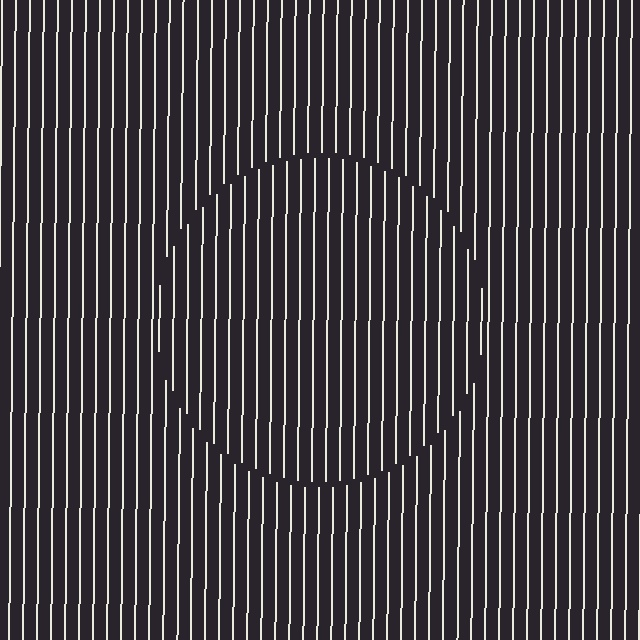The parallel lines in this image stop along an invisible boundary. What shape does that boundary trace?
An illusory circle. The interior of the shape contains the same grating, shifted by half a period — the contour is defined by the phase discontinuity where line-ends from the inner and outer gratings abut.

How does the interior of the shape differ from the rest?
The interior of the shape contains the same grating, shifted by half a period — the contour is defined by the phase discontinuity where line-ends from the inner and outer gratings abut.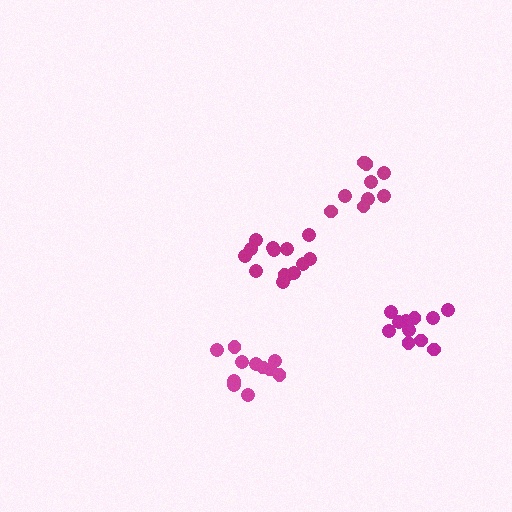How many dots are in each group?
Group 1: 11 dots, Group 2: 9 dots, Group 3: 14 dots, Group 4: 11 dots (45 total).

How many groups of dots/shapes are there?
There are 4 groups.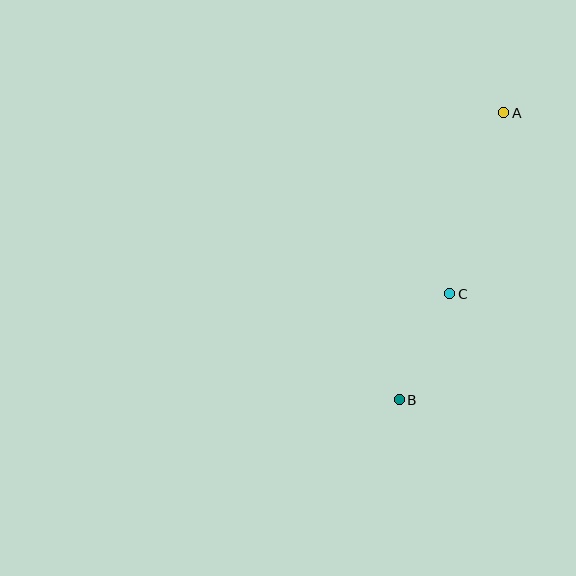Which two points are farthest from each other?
Points A and B are farthest from each other.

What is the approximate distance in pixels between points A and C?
The distance between A and C is approximately 189 pixels.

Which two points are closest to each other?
Points B and C are closest to each other.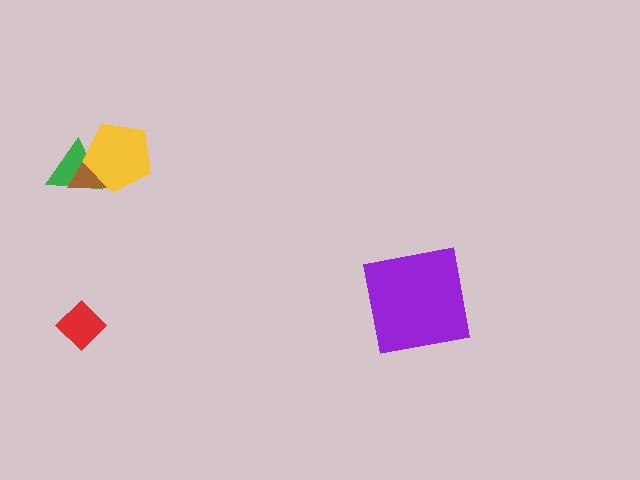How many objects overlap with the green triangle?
2 objects overlap with the green triangle.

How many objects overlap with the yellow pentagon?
2 objects overlap with the yellow pentagon.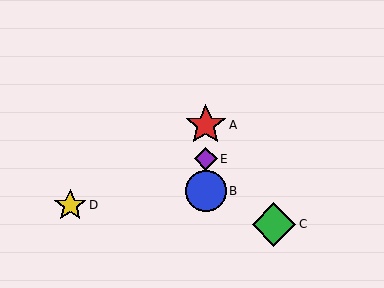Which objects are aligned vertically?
Objects A, B, E are aligned vertically.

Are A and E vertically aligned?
Yes, both are at x≈206.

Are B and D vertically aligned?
No, B is at x≈206 and D is at x≈70.